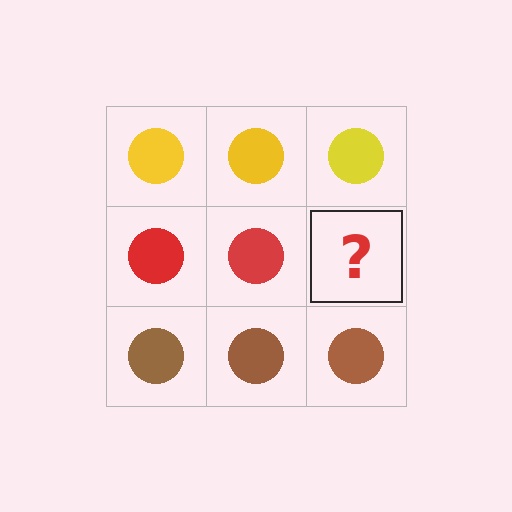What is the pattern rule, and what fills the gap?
The rule is that each row has a consistent color. The gap should be filled with a red circle.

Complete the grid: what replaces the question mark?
The question mark should be replaced with a red circle.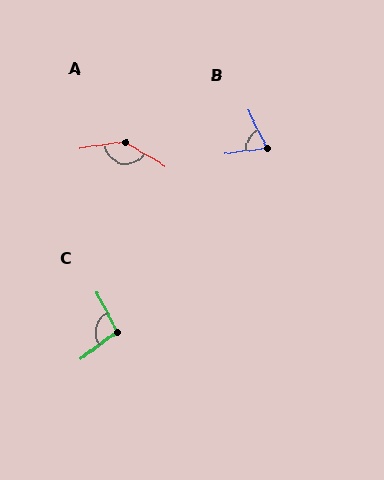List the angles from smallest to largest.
B (71°), C (99°), A (141°).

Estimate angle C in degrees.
Approximately 99 degrees.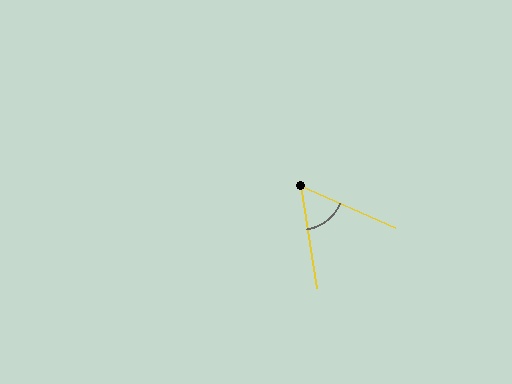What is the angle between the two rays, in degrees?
Approximately 57 degrees.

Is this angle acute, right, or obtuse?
It is acute.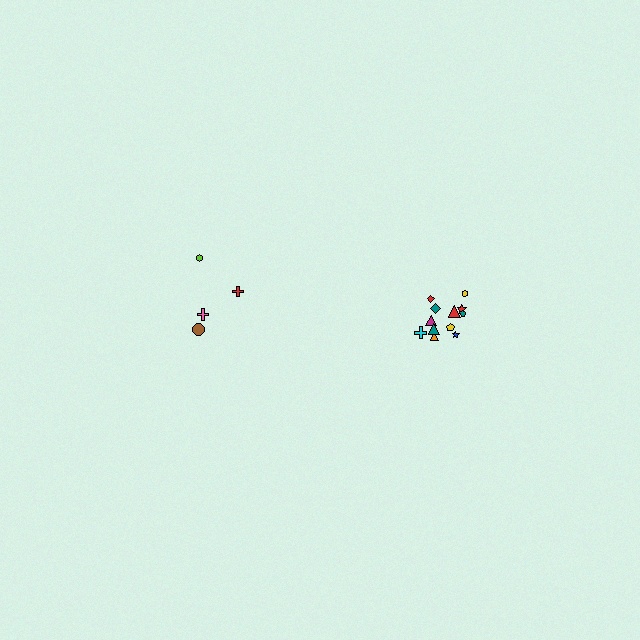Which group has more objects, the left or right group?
The right group.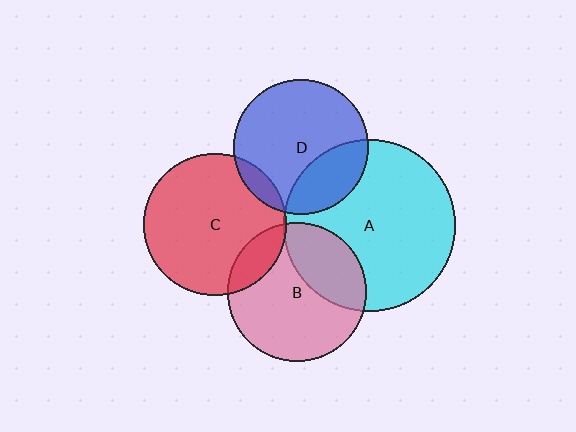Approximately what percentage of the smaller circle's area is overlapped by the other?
Approximately 25%.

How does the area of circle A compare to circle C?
Approximately 1.5 times.